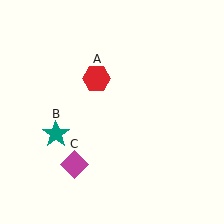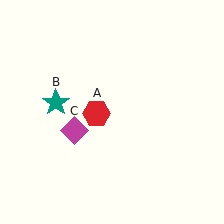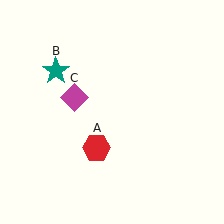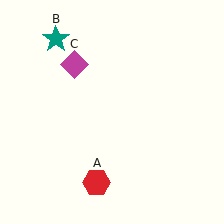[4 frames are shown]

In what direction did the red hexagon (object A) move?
The red hexagon (object A) moved down.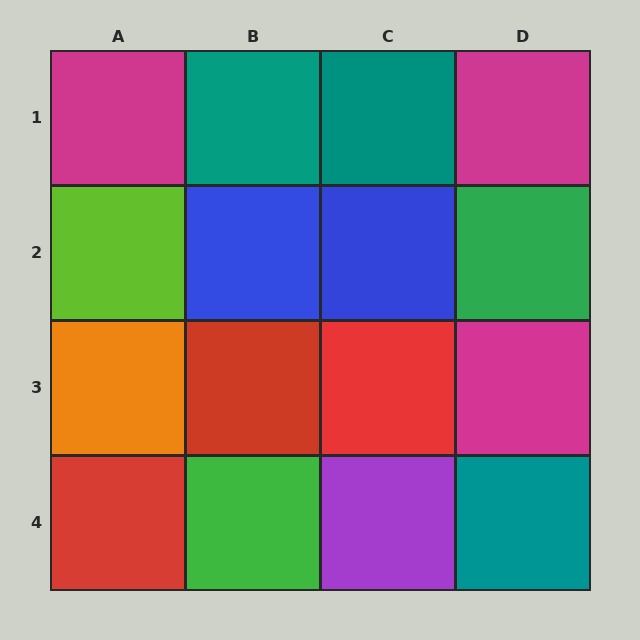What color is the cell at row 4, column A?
Red.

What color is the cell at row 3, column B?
Red.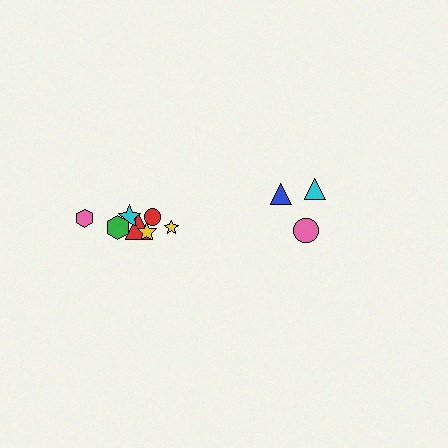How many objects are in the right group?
There are 3 objects.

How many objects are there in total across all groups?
There are 10 objects.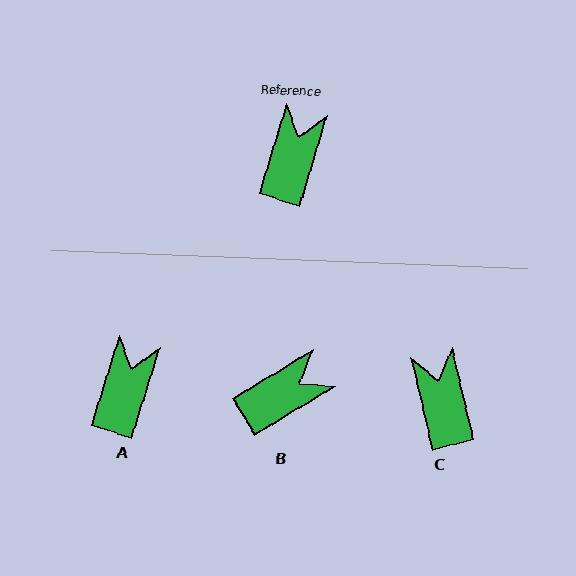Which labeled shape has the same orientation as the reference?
A.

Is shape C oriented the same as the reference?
No, it is off by about 30 degrees.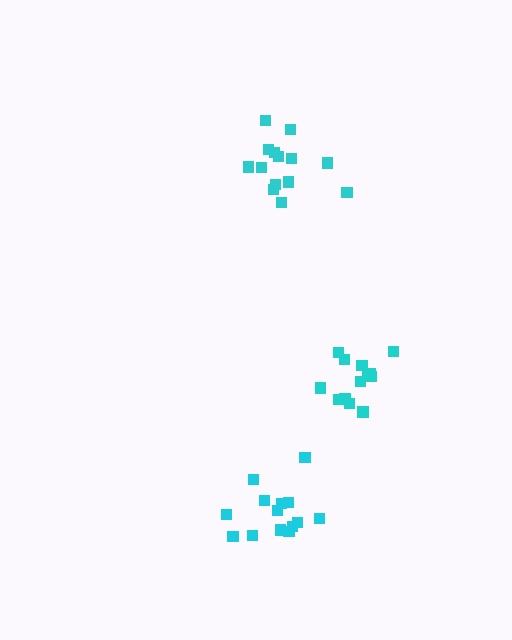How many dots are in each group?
Group 1: 14 dots, Group 2: 14 dots, Group 3: 13 dots (41 total).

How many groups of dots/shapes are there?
There are 3 groups.